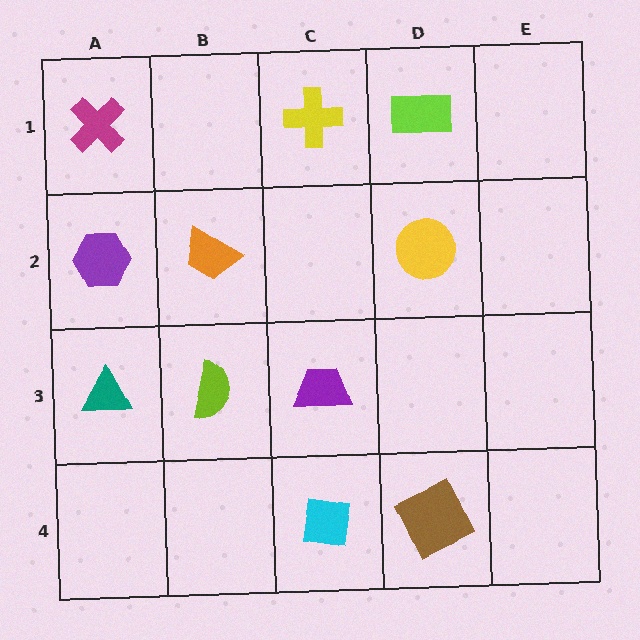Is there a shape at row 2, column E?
No, that cell is empty.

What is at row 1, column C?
A yellow cross.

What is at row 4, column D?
A brown square.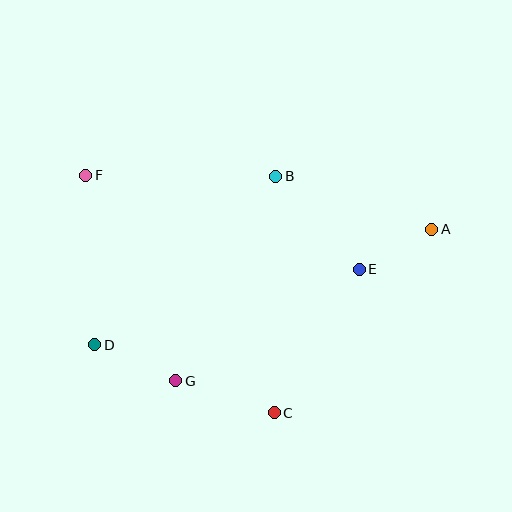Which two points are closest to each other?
Points A and E are closest to each other.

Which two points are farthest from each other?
Points A and D are farthest from each other.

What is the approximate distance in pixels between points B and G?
The distance between B and G is approximately 227 pixels.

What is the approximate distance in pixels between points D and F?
The distance between D and F is approximately 170 pixels.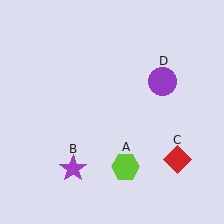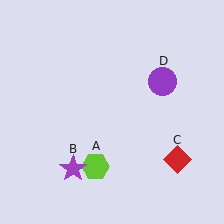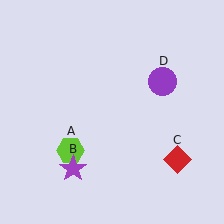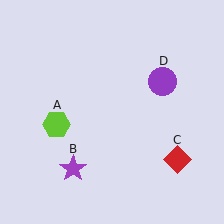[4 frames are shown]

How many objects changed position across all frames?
1 object changed position: lime hexagon (object A).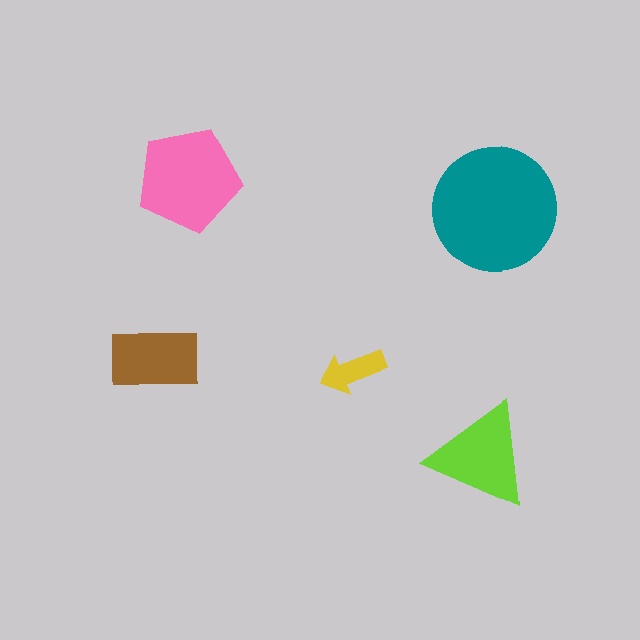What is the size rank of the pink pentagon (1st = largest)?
2nd.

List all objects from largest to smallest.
The teal circle, the pink pentagon, the lime triangle, the brown rectangle, the yellow arrow.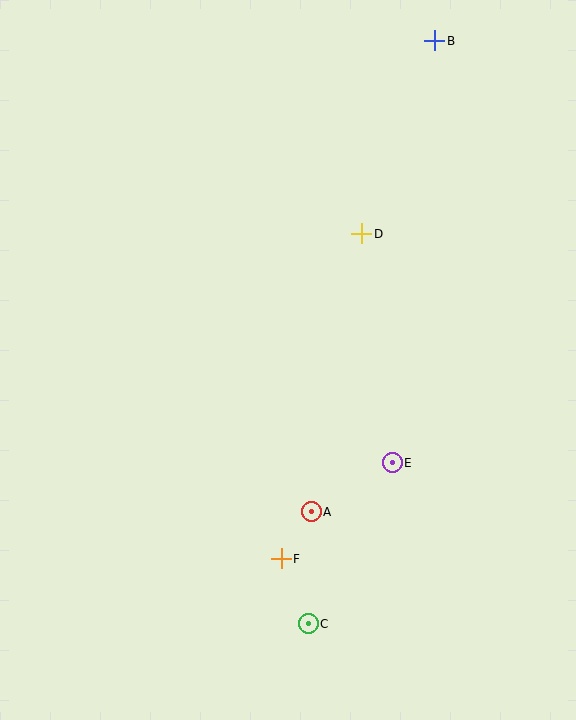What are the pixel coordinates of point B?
Point B is at (435, 41).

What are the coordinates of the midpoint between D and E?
The midpoint between D and E is at (377, 348).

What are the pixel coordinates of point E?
Point E is at (392, 463).